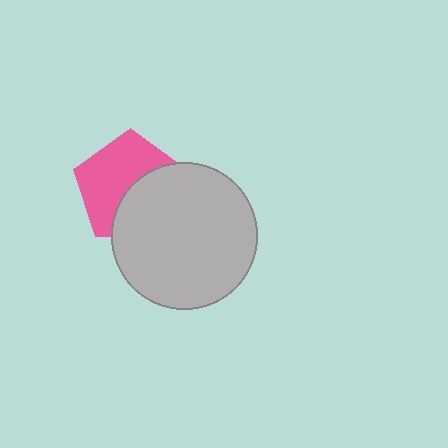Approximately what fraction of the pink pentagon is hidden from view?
Roughly 44% of the pink pentagon is hidden behind the light gray circle.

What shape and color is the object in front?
The object in front is a light gray circle.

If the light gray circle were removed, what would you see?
You would see the complete pink pentagon.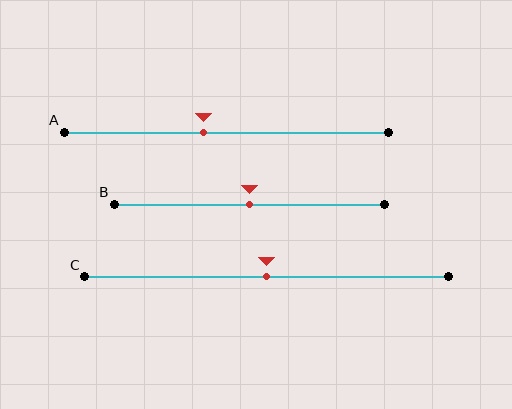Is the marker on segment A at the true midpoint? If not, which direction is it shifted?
No, the marker on segment A is shifted to the left by about 7% of the segment length.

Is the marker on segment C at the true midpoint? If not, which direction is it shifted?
Yes, the marker on segment C is at the true midpoint.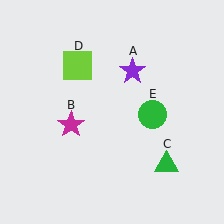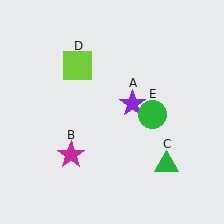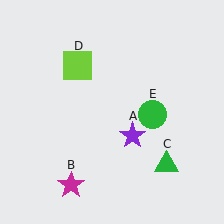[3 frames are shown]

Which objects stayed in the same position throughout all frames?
Green triangle (object C) and lime square (object D) and green circle (object E) remained stationary.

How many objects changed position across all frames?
2 objects changed position: purple star (object A), magenta star (object B).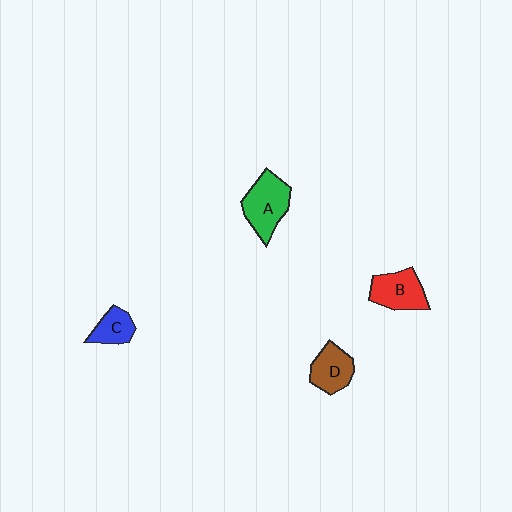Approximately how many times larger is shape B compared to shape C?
Approximately 1.5 times.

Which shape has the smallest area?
Shape C (blue).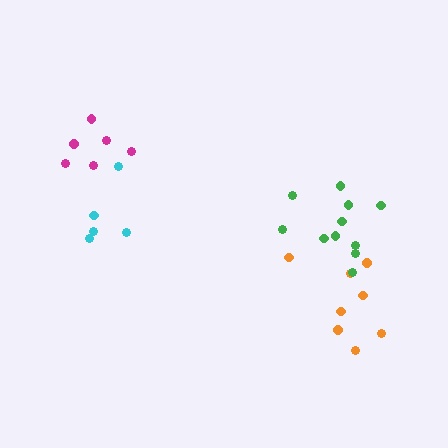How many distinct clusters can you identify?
There are 4 distinct clusters.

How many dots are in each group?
Group 1: 8 dots, Group 2: 6 dots, Group 3: 5 dots, Group 4: 11 dots (30 total).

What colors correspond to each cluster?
The clusters are colored: orange, magenta, cyan, green.